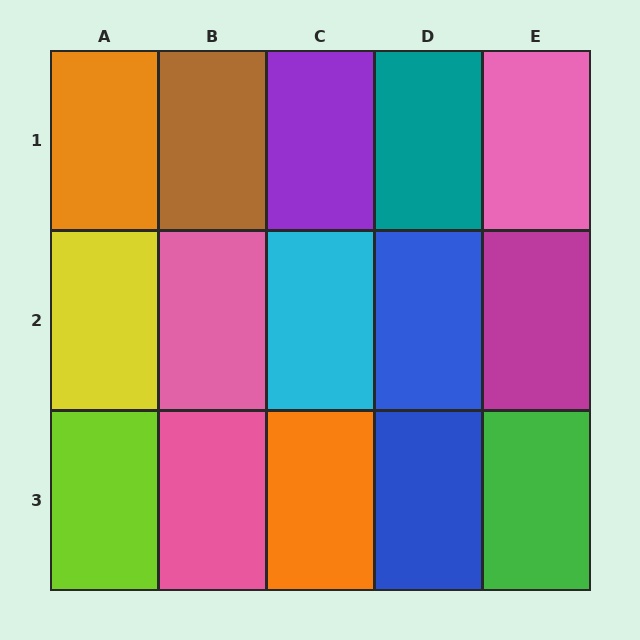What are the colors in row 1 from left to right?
Orange, brown, purple, teal, pink.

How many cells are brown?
1 cell is brown.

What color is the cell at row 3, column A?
Lime.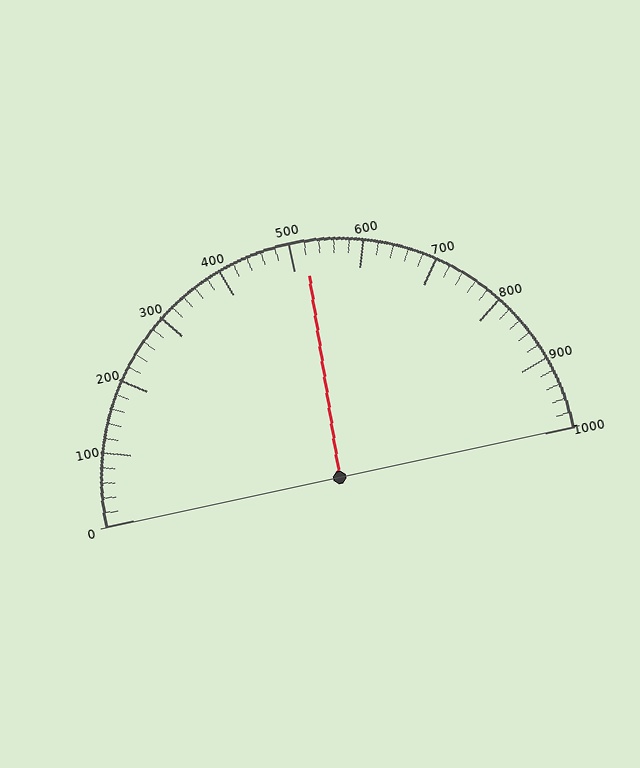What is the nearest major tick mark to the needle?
The nearest major tick mark is 500.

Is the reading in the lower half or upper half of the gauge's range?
The reading is in the upper half of the range (0 to 1000).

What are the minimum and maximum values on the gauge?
The gauge ranges from 0 to 1000.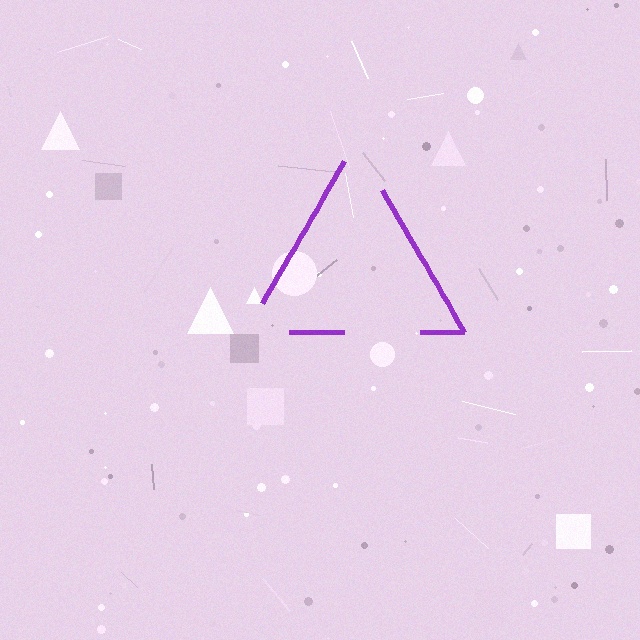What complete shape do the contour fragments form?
The contour fragments form a triangle.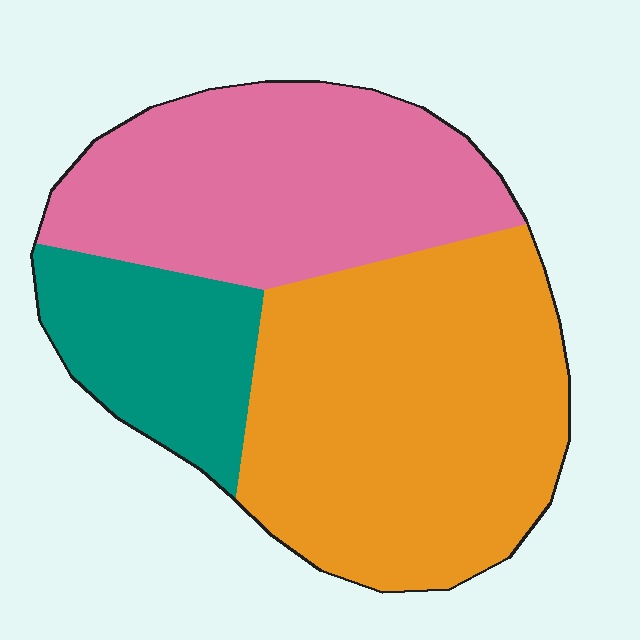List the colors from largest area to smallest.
From largest to smallest: orange, pink, teal.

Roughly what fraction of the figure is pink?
Pink takes up about one third (1/3) of the figure.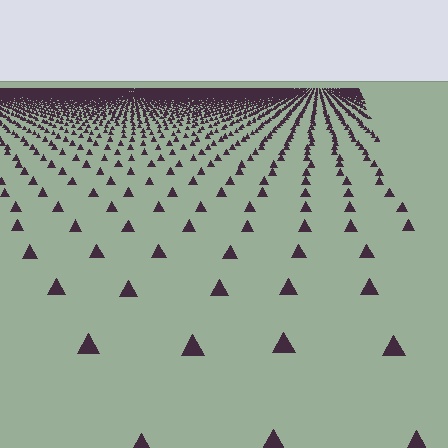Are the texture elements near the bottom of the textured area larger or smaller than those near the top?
Larger. Near the bottom, elements are closer to the viewer and appear at a bigger on-screen size.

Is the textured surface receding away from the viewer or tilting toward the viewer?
The surface is receding away from the viewer. Texture elements get smaller and denser toward the top.